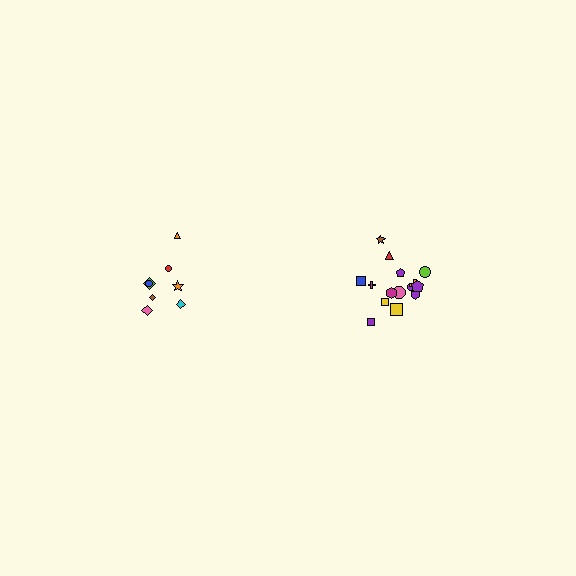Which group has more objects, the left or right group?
The right group.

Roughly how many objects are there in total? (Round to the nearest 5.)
Roughly 25 objects in total.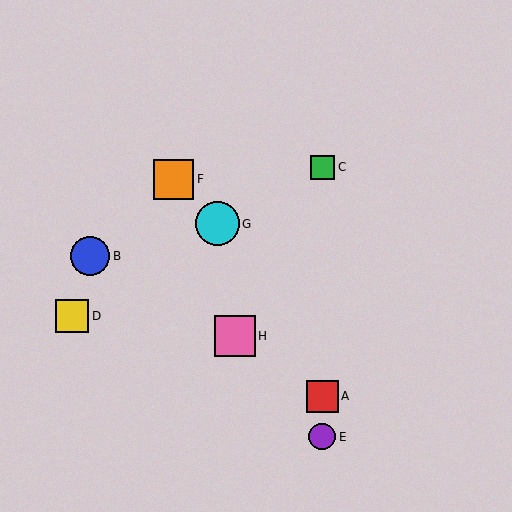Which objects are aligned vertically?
Objects A, C, E are aligned vertically.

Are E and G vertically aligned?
No, E is at x≈322 and G is at x≈217.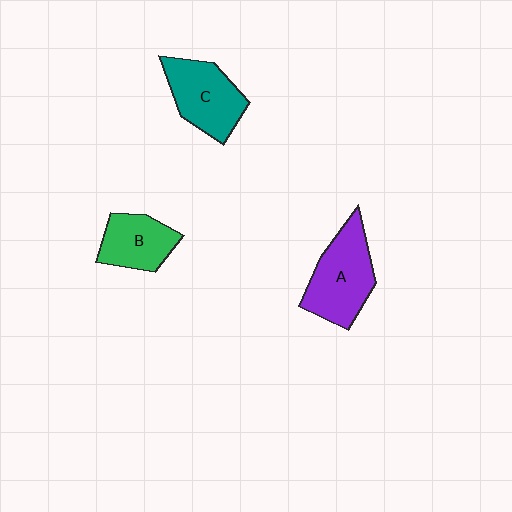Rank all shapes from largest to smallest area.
From largest to smallest: A (purple), C (teal), B (green).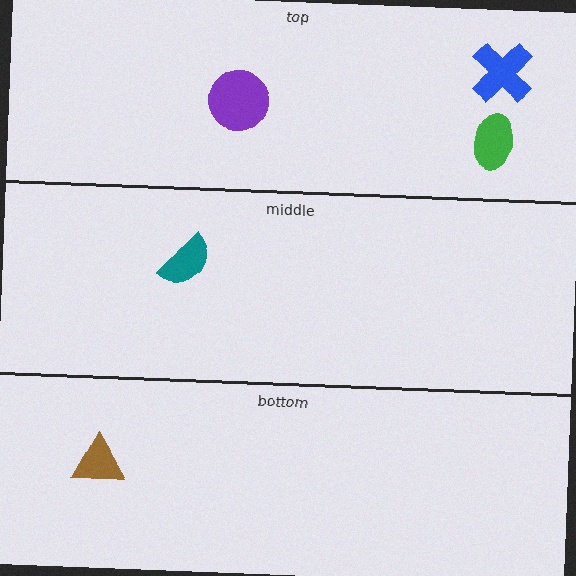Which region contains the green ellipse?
The top region.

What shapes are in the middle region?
The teal semicircle.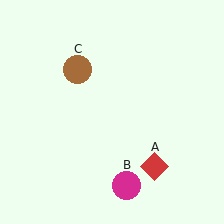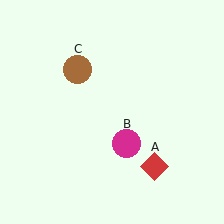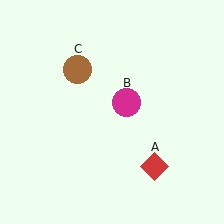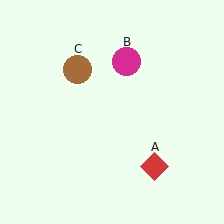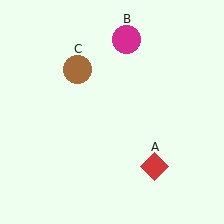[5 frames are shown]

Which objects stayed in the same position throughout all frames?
Red diamond (object A) and brown circle (object C) remained stationary.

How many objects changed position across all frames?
1 object changed position: magenta circle (object B).